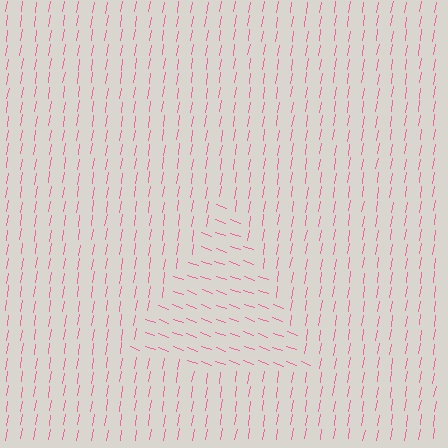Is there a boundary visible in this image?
Yes, there is a texture boundary formed by a change in line orientation.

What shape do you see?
I see a triangle.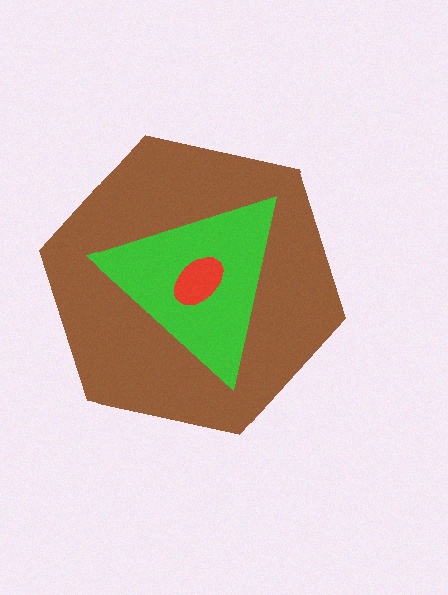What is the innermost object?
The red ellipse.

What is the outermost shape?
The brown hexagon.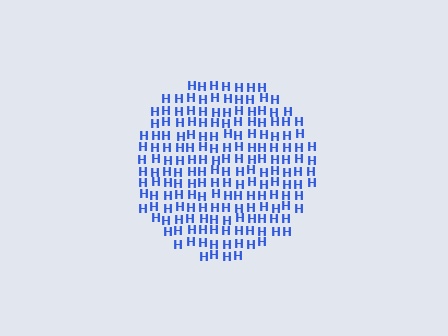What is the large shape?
The large shape is a circle.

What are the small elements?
The small elements are letter H's.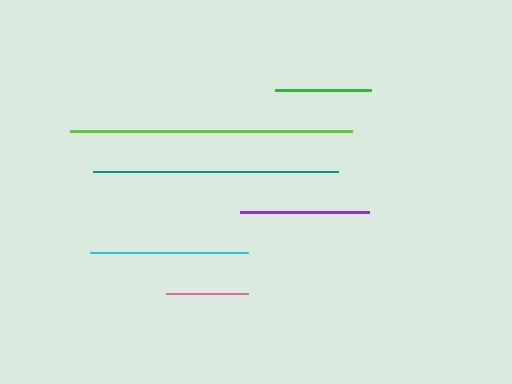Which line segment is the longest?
The lime line is the longest at approximately 283 pixels.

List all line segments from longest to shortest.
From longest to shortest: lime, teal, cyan, purple, green, pink.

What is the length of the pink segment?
The pink segment is approximately 81 pixels long.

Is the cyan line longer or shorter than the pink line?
The cyan line is longer than the pink line.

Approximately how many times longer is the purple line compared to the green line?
The purple line is approximately 1.3 times the length of the green line.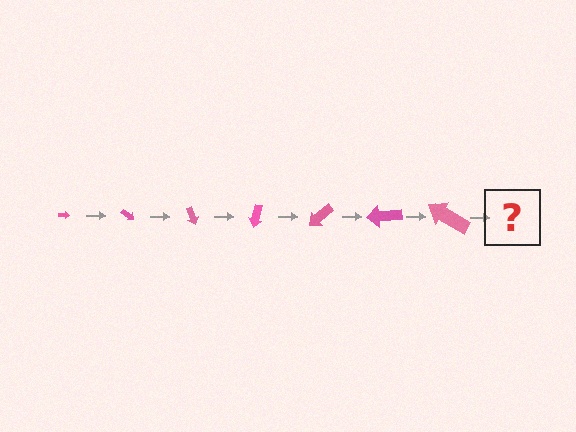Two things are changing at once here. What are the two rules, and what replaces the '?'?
The two rules are that the arrow grows larger each step and it rotates 35 degrees each step. The '?' should be an arrow, larger than the previous one and rotated 245 degrees from the start.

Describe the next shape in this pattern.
It should be an arrow, larger than the previous one and rotated 245 degrees from the start.